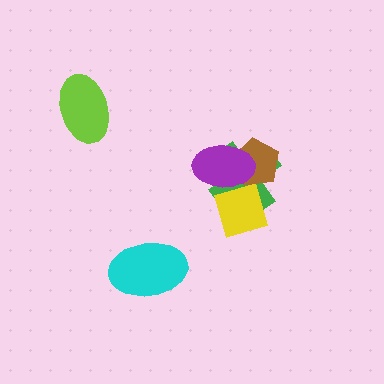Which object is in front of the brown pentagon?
The purple ellipse is in front of the brown pentagon.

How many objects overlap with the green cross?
3 objects overlap with the green cross.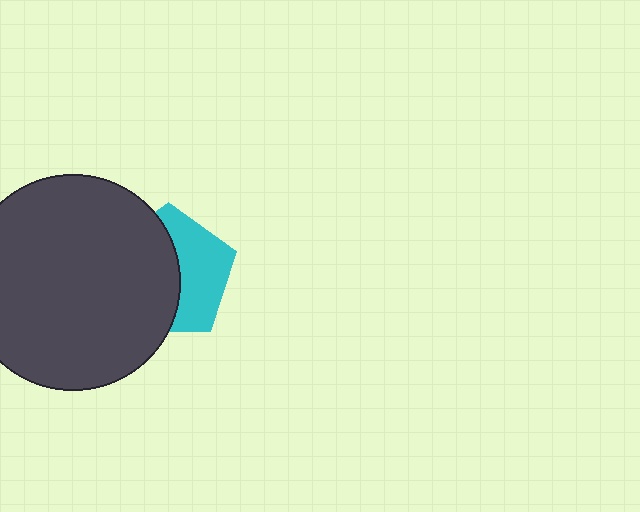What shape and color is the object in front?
The object in front is a dark gray circle.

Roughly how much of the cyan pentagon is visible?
A small part of it is visible (roughly 45%).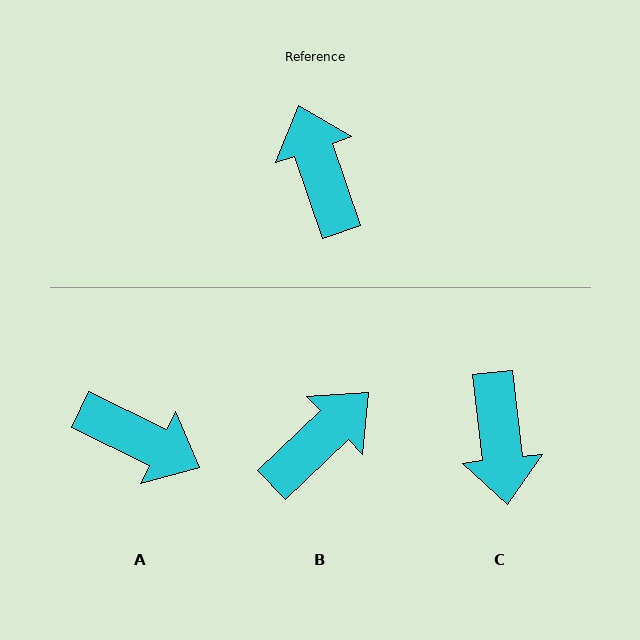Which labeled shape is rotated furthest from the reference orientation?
C, about 168 degrees away.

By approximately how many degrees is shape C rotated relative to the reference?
Approximately 168 degrees counter-clockwise.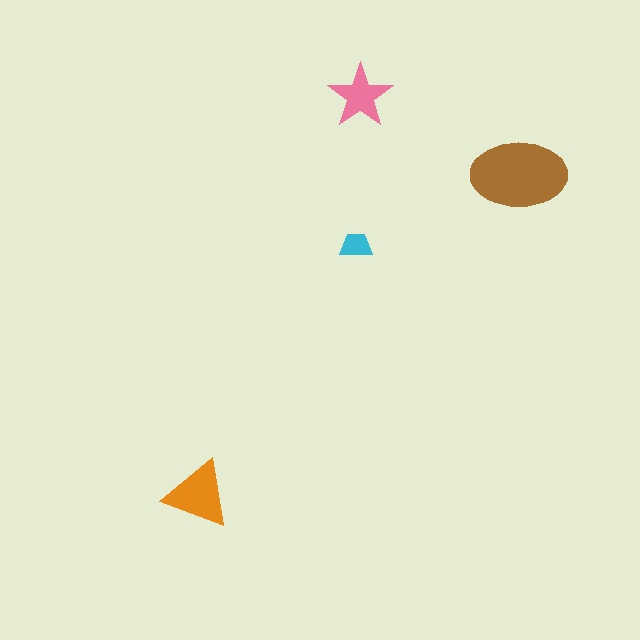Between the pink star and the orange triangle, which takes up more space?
The orange triangle.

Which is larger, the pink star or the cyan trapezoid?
The pink star.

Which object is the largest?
The brown ellipse.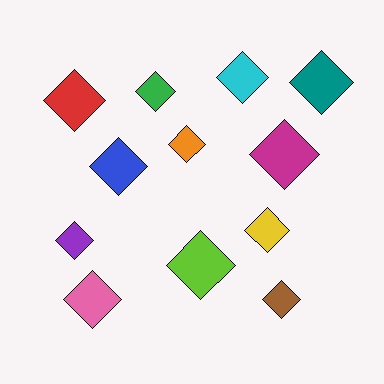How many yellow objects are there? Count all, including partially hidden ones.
There is 1 yellow object.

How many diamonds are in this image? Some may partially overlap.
There are 12 diamonds.